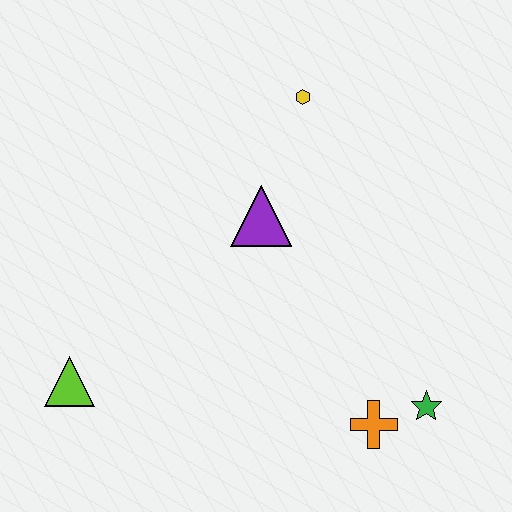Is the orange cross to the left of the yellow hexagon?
No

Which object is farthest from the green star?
The lime triangle is farthest from the green star.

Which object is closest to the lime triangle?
The purple triangle is closest to the lime triangle.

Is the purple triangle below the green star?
No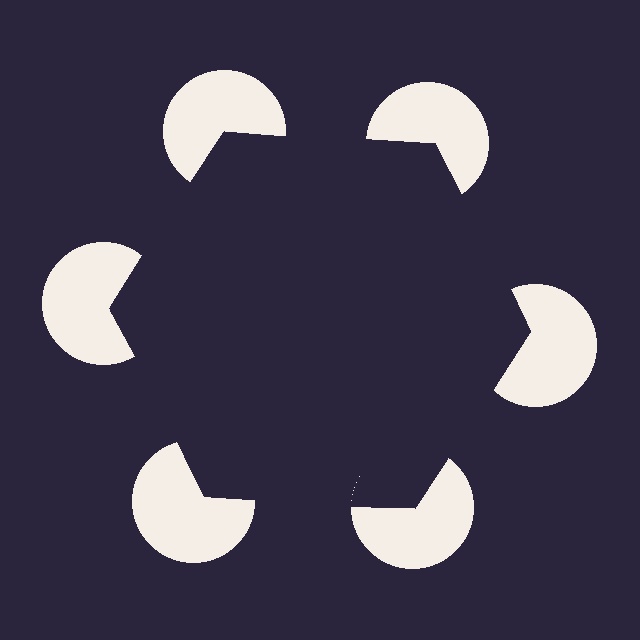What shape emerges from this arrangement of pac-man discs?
An illusory hexagon — its edges are inferred from the aligned wedge cuts in the pac-man discs, not physically drawn.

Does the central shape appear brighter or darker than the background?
It typically appears slightly darker than the background, even though no actual brightness change is drawn.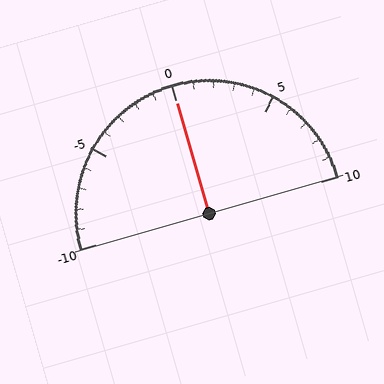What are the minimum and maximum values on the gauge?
The gauge ranges from -10 to 10.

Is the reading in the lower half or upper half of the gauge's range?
The reading is in the upper half of the range (-10 to 10).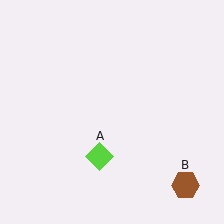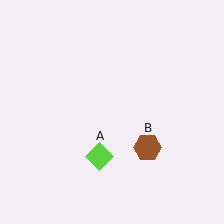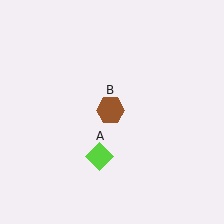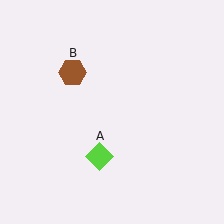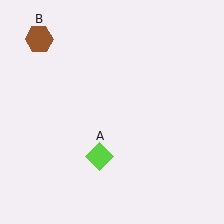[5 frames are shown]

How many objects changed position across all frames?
1 object changed position: brown hexagon (object B).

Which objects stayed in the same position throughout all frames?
Lime diamond (object A) remained stationary.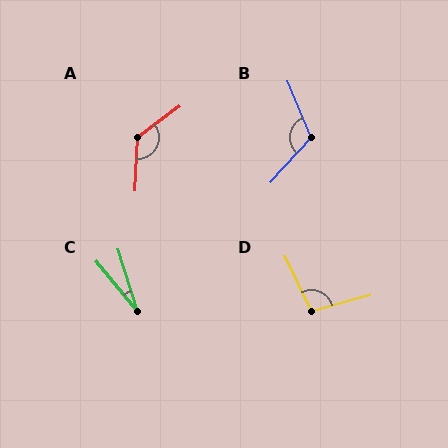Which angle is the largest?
A, at approximately 129 degrees.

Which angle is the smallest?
C, at approximately 22 degrees.